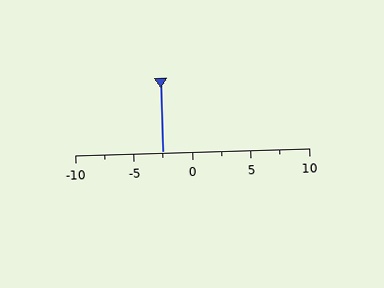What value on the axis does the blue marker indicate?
The marker indicates approximately -2.5.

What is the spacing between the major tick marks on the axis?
The major ticks are spaced 5 apart.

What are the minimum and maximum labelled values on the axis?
The axis runs from -10 to 10.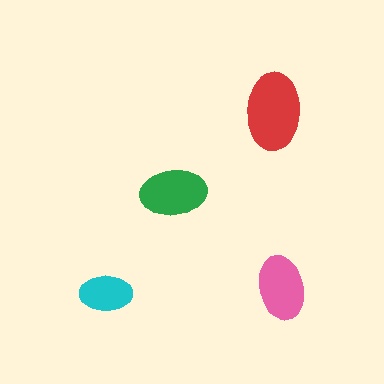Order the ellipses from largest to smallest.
the red one, the green one, the pink one, the cyan one.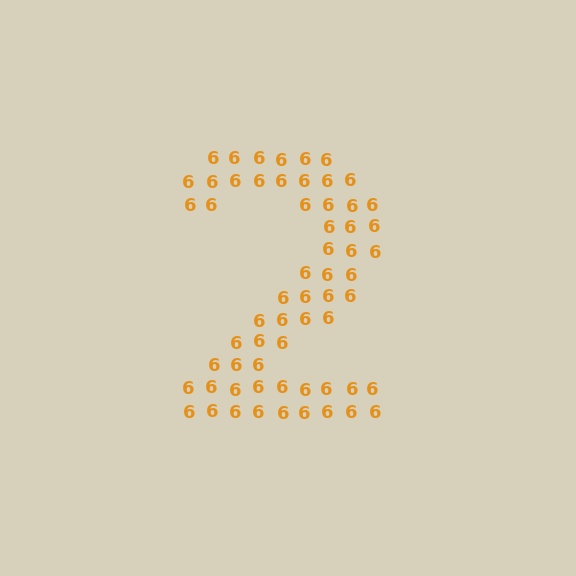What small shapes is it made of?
It is made of small digit 6's.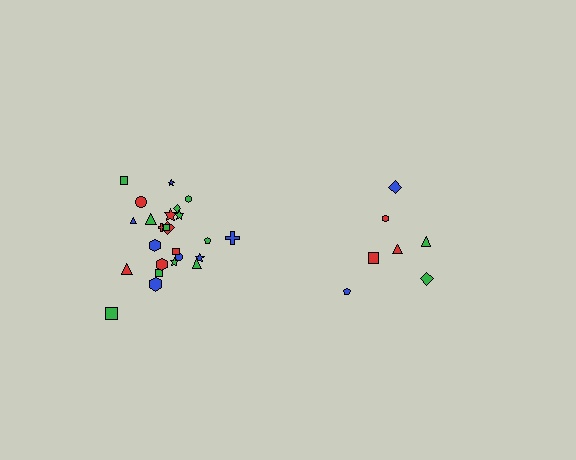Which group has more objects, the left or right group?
The left group.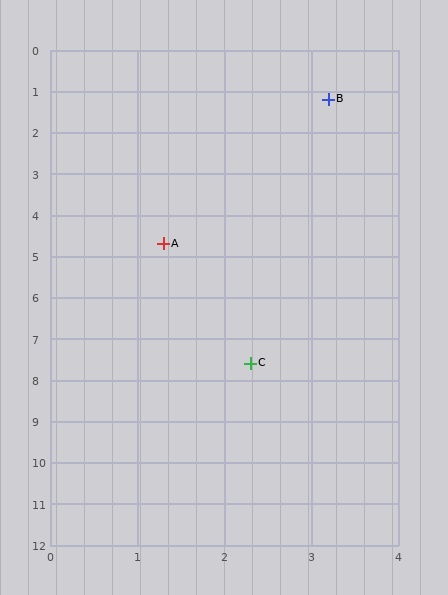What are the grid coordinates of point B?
Point B is at approximately (3.2, 1.2).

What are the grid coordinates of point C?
Point C is at approximately (2.3, 7.6).